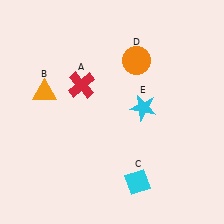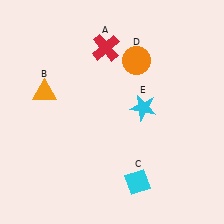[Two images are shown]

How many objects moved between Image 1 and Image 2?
1 object moved between the two images.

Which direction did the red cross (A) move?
The red cross (A) moved up.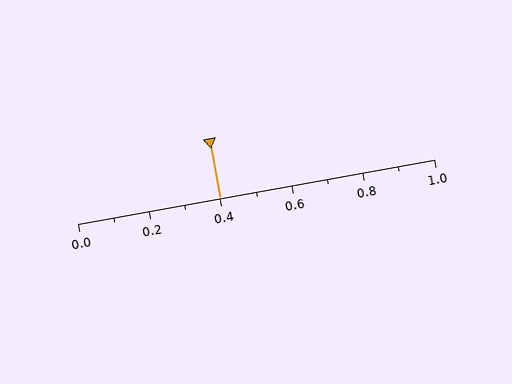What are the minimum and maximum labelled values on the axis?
The axis runs from 0.0 to 1.0.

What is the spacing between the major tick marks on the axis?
The major ticks are spaced 0.2 apart.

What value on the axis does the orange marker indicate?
The marker indicates approximately 0.4.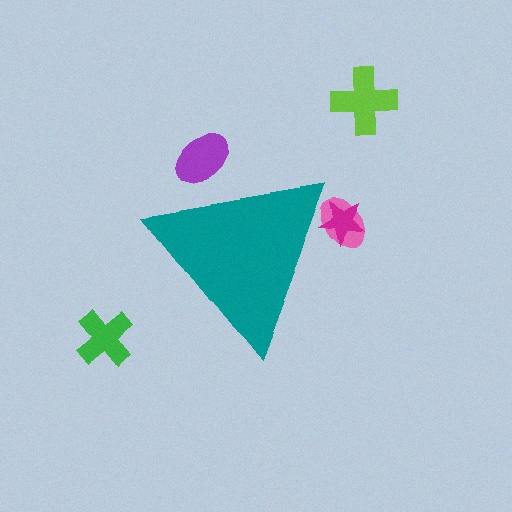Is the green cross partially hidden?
No, the green cross is fully visible.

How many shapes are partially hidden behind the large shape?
3 shapes are partially hidden.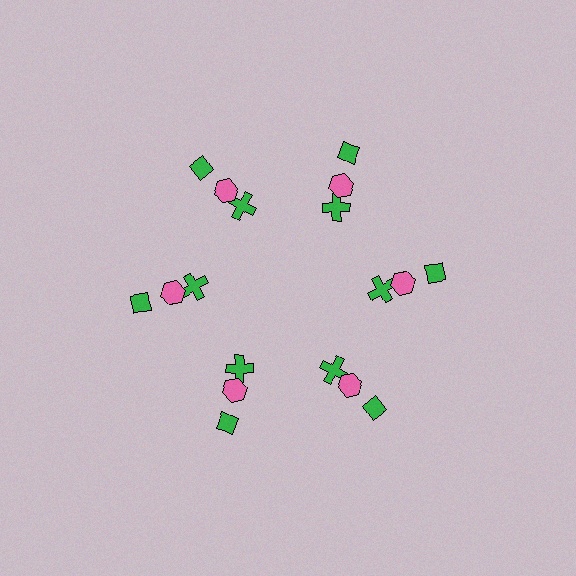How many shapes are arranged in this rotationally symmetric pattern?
There are 18 shapes, arranged in 6 groups of 3.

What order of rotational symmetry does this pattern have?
This pattern has 6-fold rotational symmetry.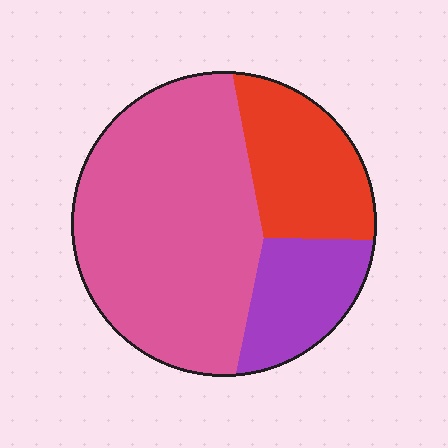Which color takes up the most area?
Pink, at roughly 60%.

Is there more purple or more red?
Red.